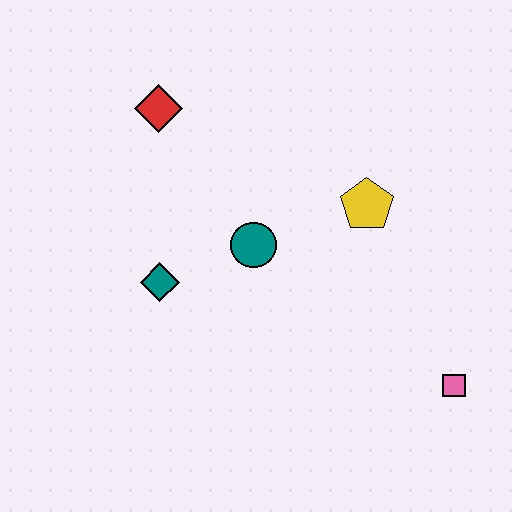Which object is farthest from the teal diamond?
The pink square is farthest from the teal diamond.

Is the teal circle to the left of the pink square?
Yes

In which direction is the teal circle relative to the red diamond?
The teal circle is below the red diamond.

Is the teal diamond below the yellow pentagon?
Yes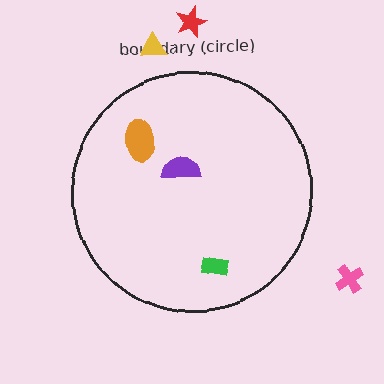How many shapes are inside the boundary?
3 inside, 3 outside.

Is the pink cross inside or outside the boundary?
Outside.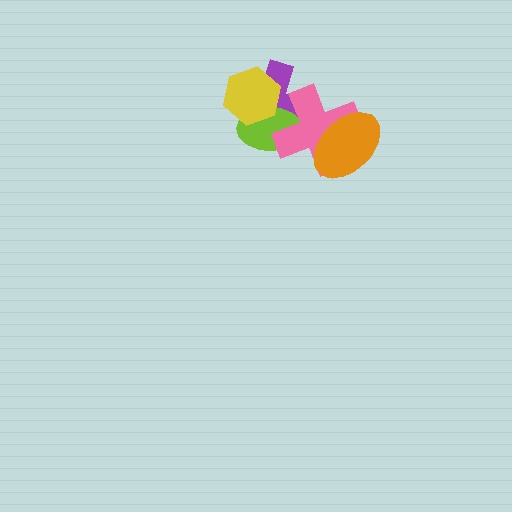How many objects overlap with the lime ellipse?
3 objects overlap with the lime ellipse.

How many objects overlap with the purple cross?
3 objects overlap with the purple cross.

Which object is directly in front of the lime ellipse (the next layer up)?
The pink cross is directly in front of the lime ellipse.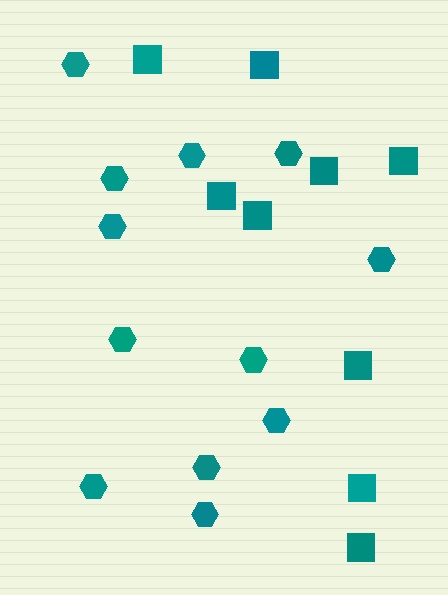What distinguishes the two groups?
There are 2 groups: one group of squares (9) and one group of hexagons (12).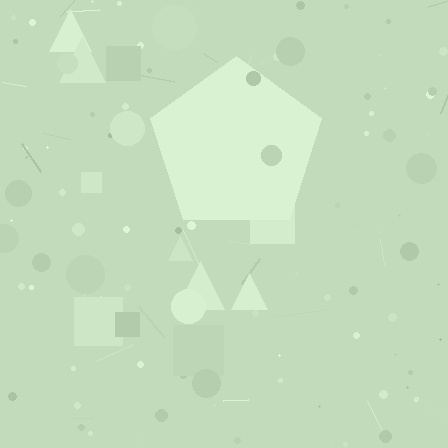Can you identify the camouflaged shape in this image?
The camouflaged shape is a pentagon.